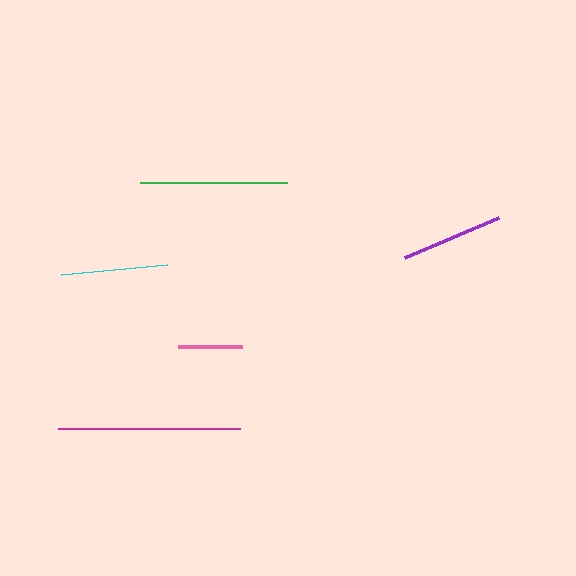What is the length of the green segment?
The green segment is approximately 147 pixels long.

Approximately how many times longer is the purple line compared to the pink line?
The purple line is approximately 1.6 times the length of the pink line.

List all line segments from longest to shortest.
From longest to shortest: magenta, green, cyan, purple, pink.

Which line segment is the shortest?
The pink line is the shortest at approximately 65 pixels.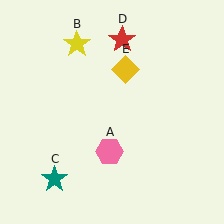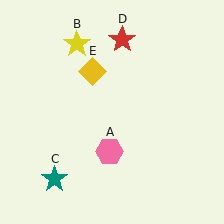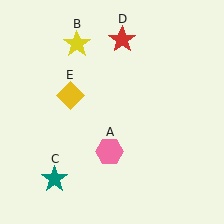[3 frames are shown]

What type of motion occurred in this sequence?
The yellow diamond (object E) rotated counterclockwise around the center of the scene.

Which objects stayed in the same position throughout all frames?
Pink hexagon (object A) and yellow star (object B) and teal star (object C) and red star (object D) remained stationary.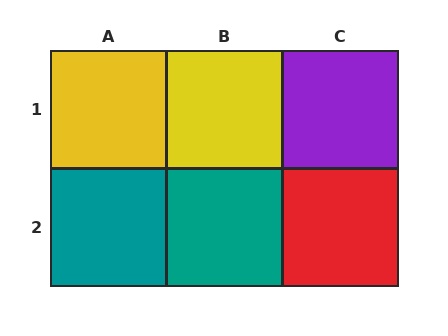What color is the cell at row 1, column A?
Yellow.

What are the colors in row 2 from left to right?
Teal, teal, red.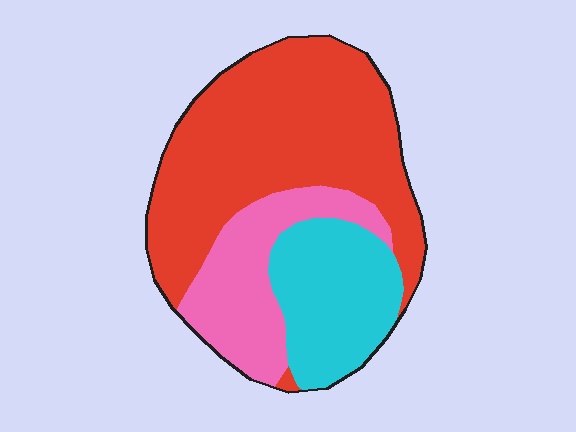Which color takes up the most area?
Red, at roughly 55%.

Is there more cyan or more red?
Red.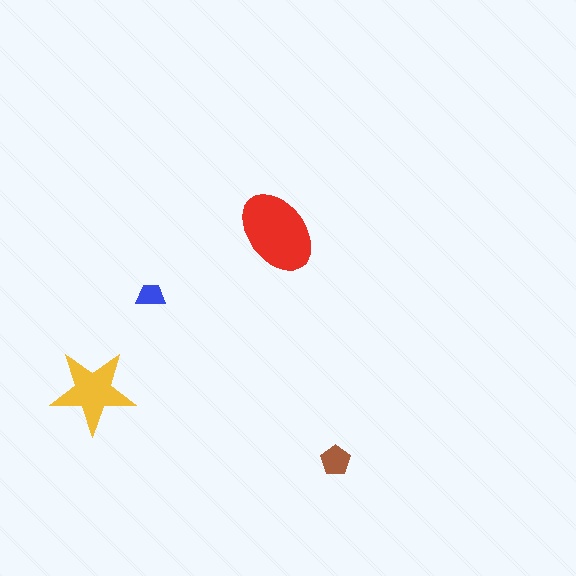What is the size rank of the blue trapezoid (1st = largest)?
4th.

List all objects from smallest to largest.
The blue trapezoid, the brown pentagon, the yellow star, the red ellipse.